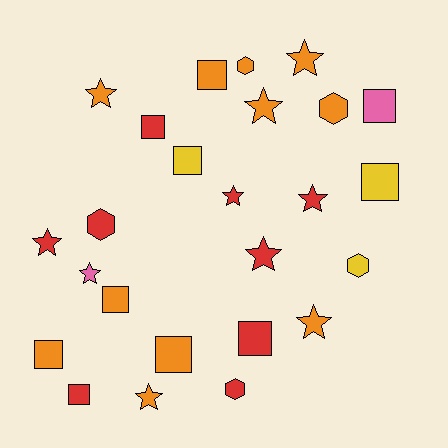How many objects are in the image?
There are 25 objects.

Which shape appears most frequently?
Star, with 10 objects.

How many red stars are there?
There are 4 red stars.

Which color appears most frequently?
Orange, with 11 objects.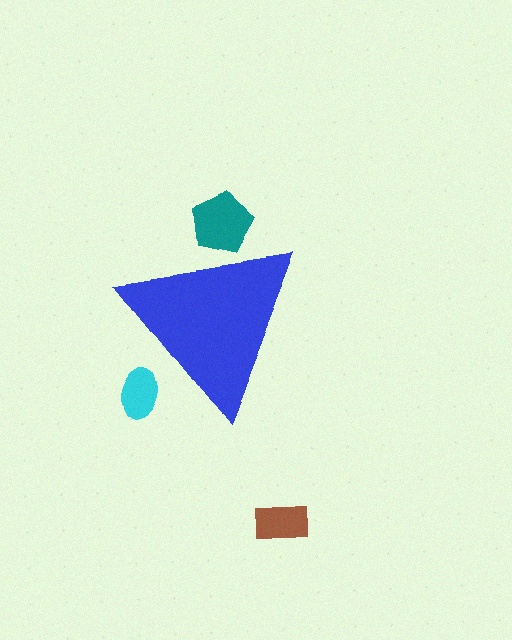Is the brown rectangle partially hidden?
No, the brown rectangle is fully visible.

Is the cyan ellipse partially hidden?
Yes, the cyan ellipse is partially hidden behind the blue triangle.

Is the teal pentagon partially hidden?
Yes, the teal pentagon is partially hidden behind the blue triangle.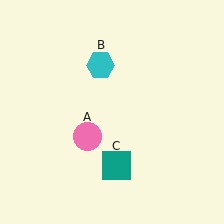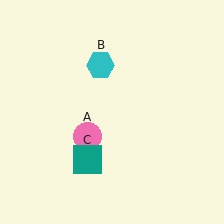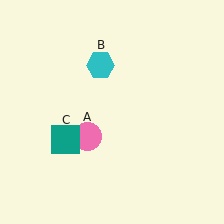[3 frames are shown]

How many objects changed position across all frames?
1 object changed position: teal square (object C).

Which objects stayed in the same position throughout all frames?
Pink circle (object A) and cyan hexagon (object B) remained stationary.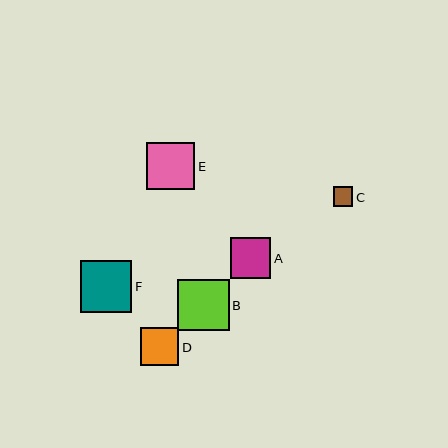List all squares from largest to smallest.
From largest to smallest: B, F, E, A, D, C.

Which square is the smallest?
Square C is the smallest with a size of approximately 19 pixels.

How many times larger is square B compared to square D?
Square B is approximately 1.4 times the size of square D.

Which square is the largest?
Square B is the largest with a size of approximately 52 pixels.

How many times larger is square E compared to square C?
Square E is approximately 2.5 times the size of square C.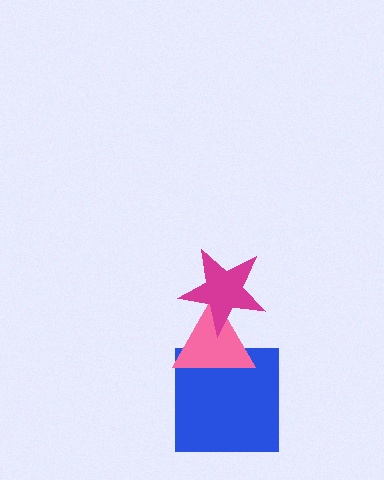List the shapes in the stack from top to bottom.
From top to bottom: the magenta star, the pink triangle, the blue square.